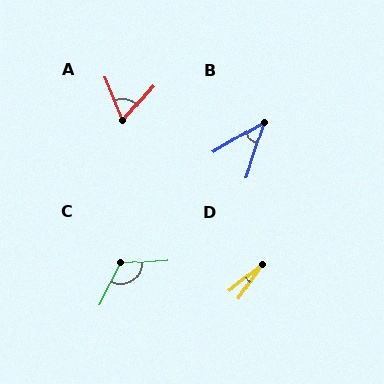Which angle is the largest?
C, at approximately 121 degrees.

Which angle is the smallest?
D, at approximately 16 degrees.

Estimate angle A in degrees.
Approximately 64 degrees.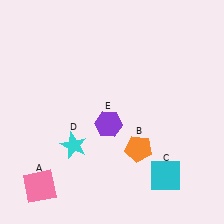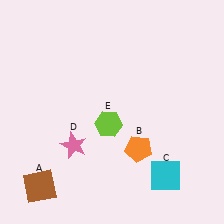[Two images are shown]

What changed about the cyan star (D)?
In Image 1, D is cyan. In Image 2, it changed to pink.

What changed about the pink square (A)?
In Image 1, A is pink. In Image 2, it changed to brown.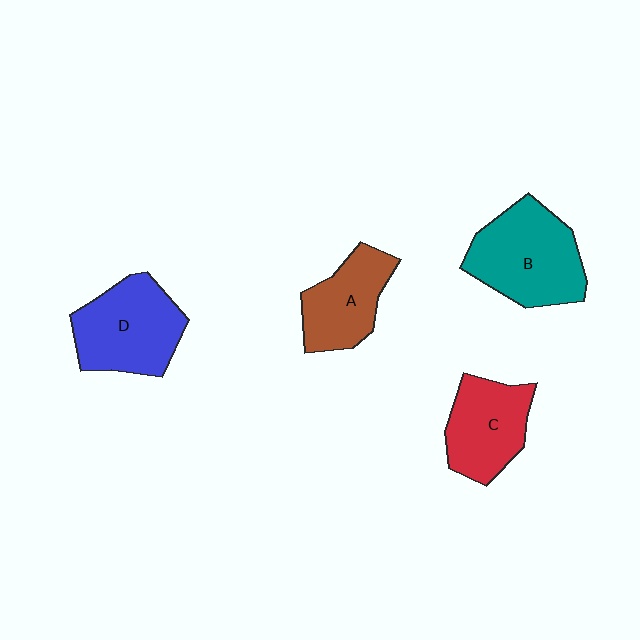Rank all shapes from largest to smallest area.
From largest to smallest: B (teal), D (blue), C (red), A (brown).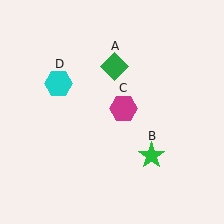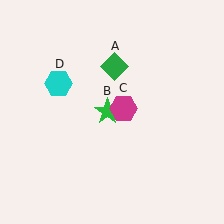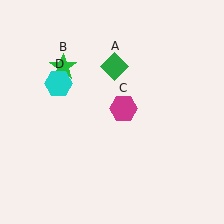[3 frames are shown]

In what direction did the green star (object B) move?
The green star (object B) moved up and to the left.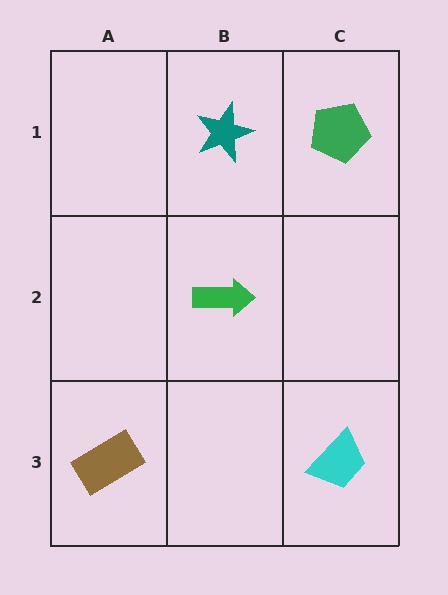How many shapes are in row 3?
2 shapes.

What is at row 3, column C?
A cyan trapezoid.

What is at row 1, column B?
A teal star.